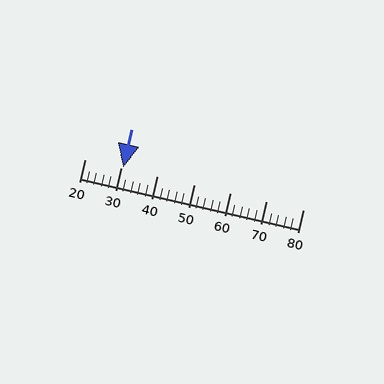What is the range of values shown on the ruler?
The ruler shows values from 20 to 80.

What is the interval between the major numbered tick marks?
The major tick marks are spaced 10 units apart.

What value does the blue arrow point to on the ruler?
The blue arrow points to approximately 31.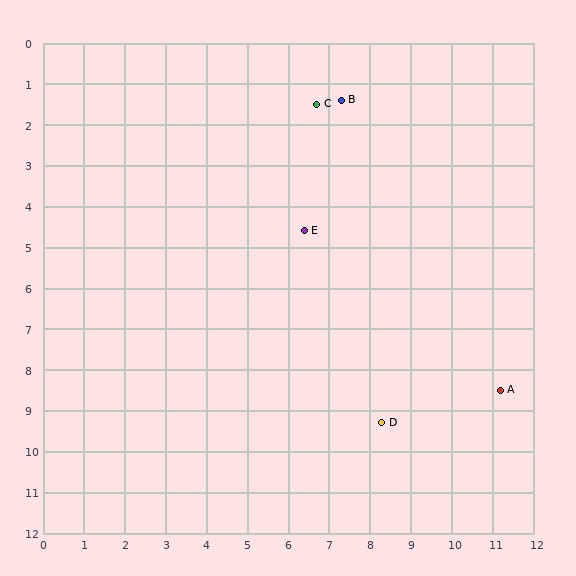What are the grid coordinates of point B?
Point B is at approximately (7.3, 1.4).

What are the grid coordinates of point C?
Point C is at approximately (6.7, 1.5).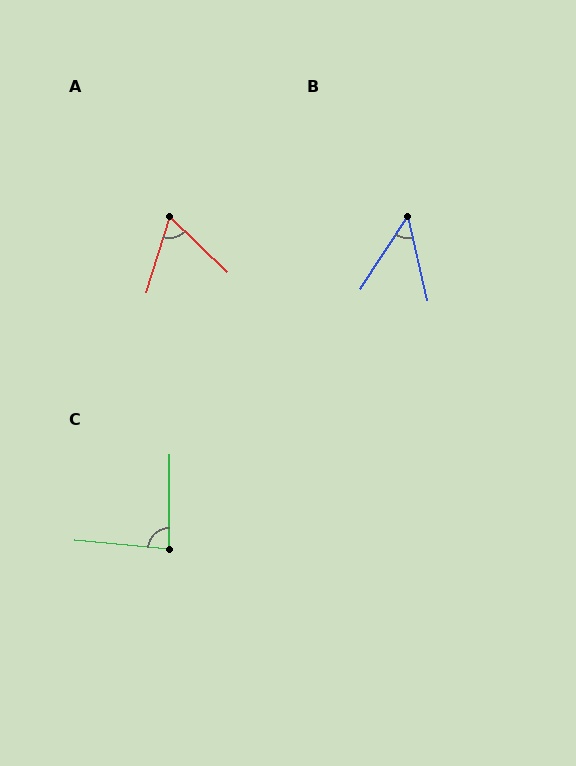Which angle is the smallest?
B, at approximately 46 degrees.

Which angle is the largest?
C, at approximately 85 degrees.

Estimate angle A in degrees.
Approximately 63 degrees.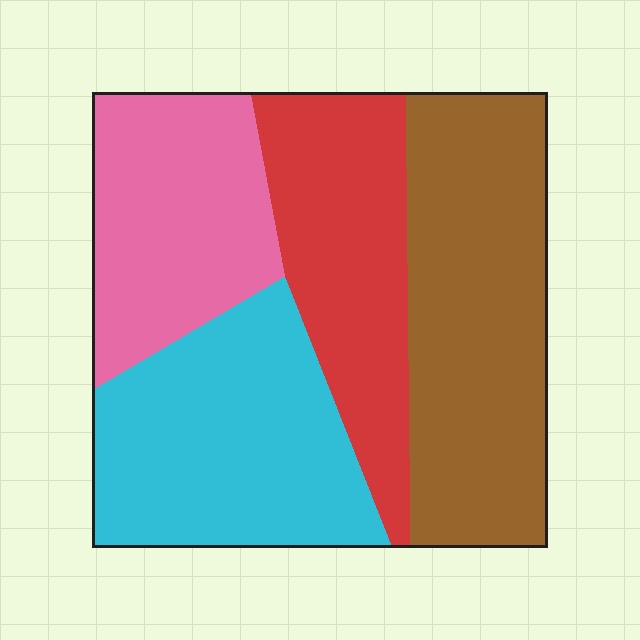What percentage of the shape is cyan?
Cyan takes up between a quarter and a half of the shape.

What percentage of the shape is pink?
Pink covers about 20% of the shape.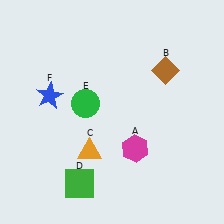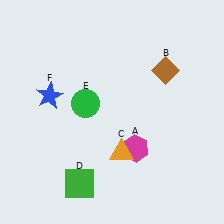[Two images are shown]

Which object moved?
The orange triangle (C) moved right.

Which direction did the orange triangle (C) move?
The orange triangle (C) moved right.